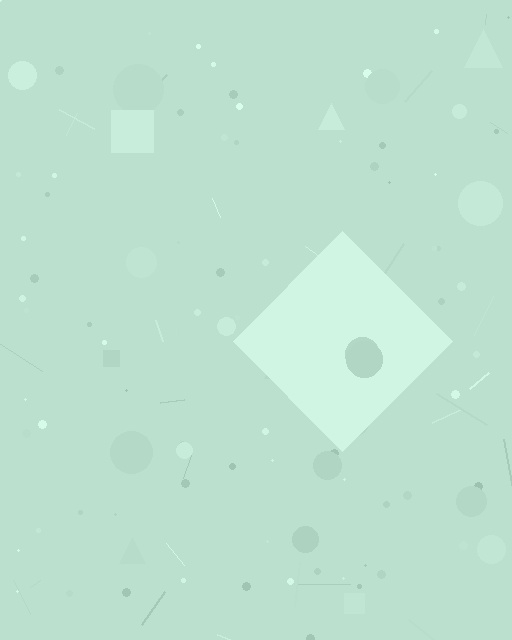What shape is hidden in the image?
A diamond is hidden in the image.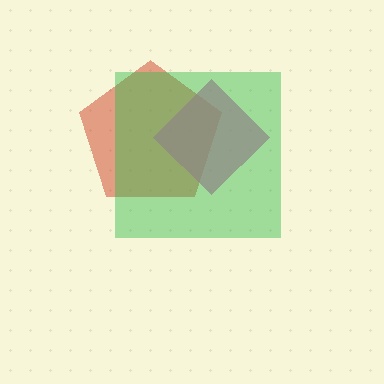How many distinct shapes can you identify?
There are 3 distinct shapes: a red pentagon, a pink diamond, a green square.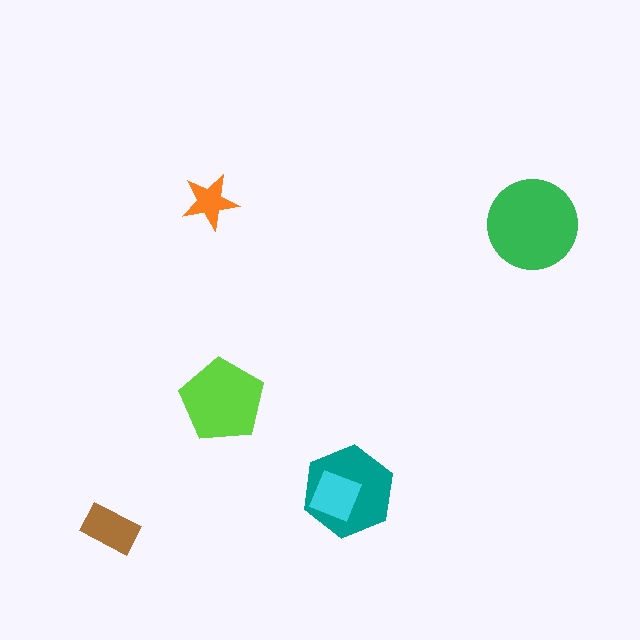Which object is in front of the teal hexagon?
The cyan diamond is in front of the teal hexagon.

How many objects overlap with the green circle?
0 objects overlap with the green circle.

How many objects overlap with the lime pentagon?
0 objects overlap with the lime pentagon.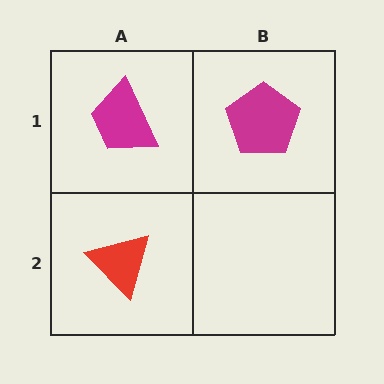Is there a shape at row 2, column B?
No, that cell is empty.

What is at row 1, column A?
A magenta trapezoid.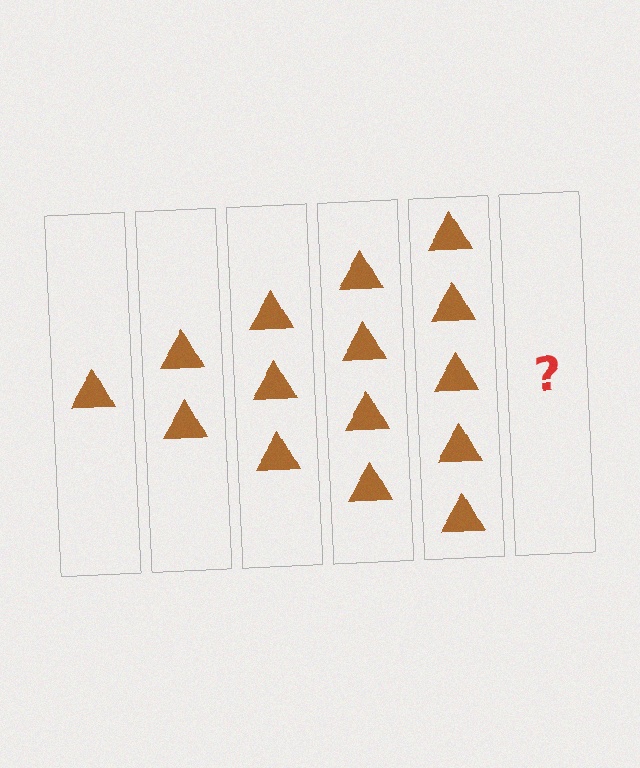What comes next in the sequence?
The next element should be 6 triangles.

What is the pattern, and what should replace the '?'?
The pattern is that each step adds one more triangle. The '?' should be 6 triangles.